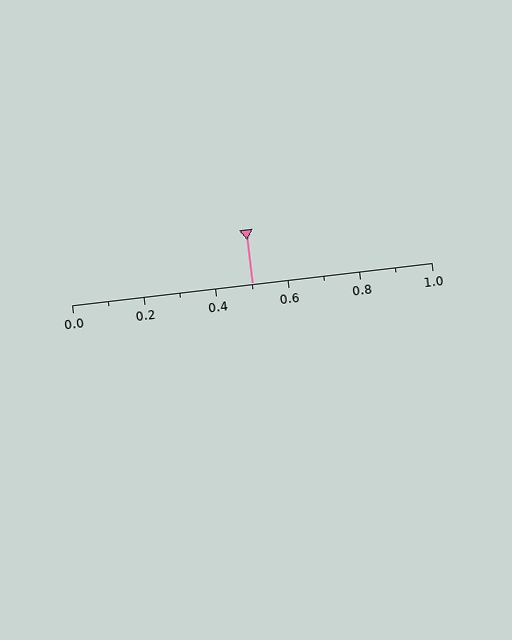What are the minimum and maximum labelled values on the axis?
The axis runs from 0.0 to 1.0.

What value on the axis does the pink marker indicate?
The marker indicates approximately 0.5.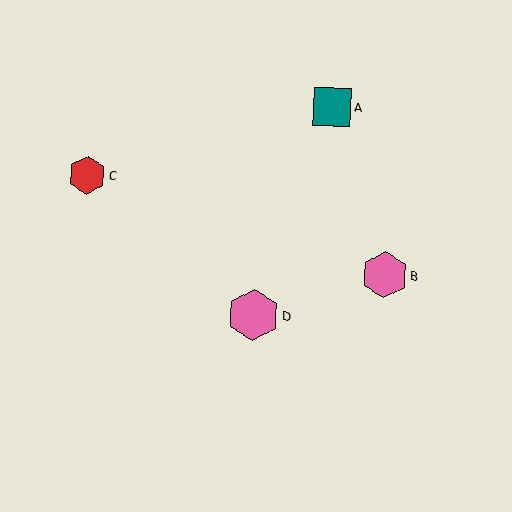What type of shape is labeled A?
Shape A is a teal square.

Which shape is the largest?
The pink hexagon (labeled D) is the largest.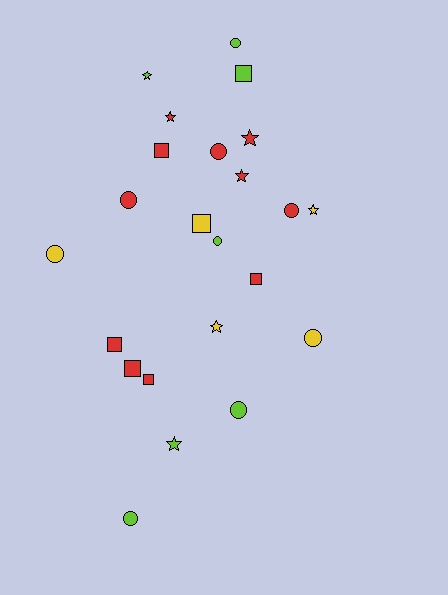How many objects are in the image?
There are 23 objects.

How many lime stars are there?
There are 2 lime stars.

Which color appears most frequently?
Red, with 11 objects.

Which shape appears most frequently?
Circle, with 9 objects.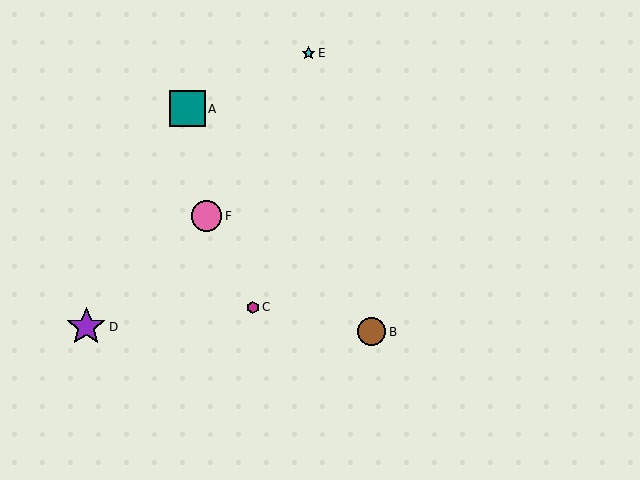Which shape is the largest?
The purple star (labeled D) is the largest.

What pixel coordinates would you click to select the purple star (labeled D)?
Click at (86, 327) to select the purple star D.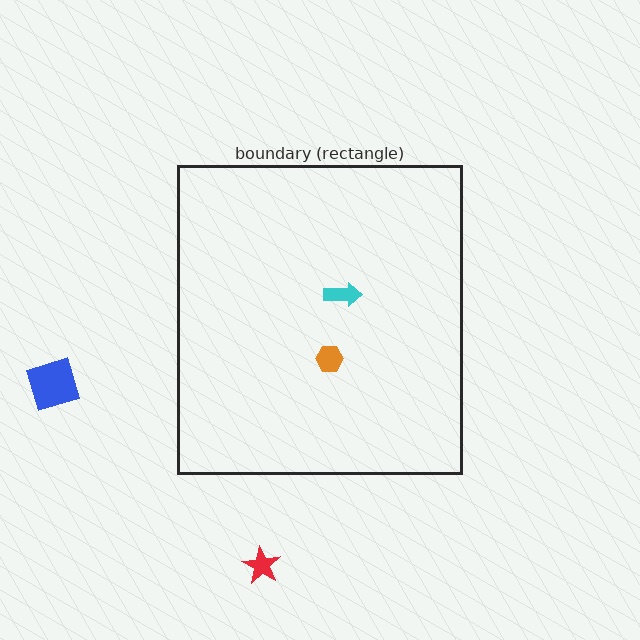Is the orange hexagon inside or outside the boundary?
Inside.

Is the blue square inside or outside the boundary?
Outside.